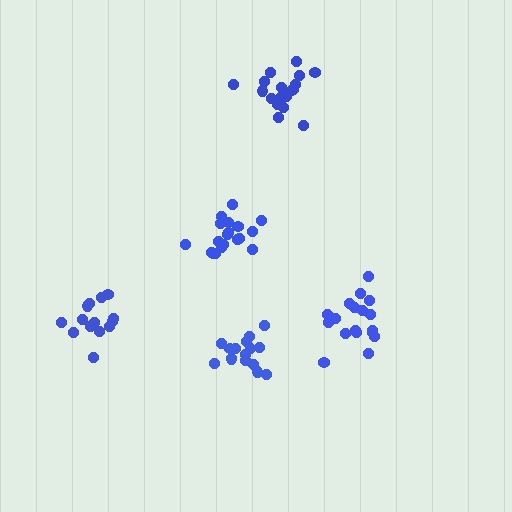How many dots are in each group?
Group 1: 16 dots, Group 2: 18 dots, Group 3: 14 dots, Group 4: 19 dots, Group 5: 18 dots (85 total).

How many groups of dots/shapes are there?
There are 5 groups.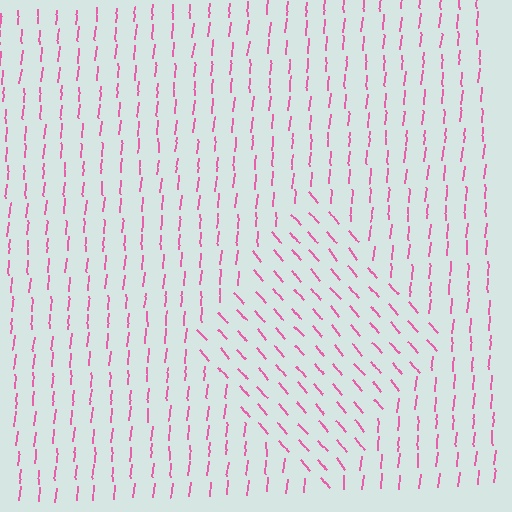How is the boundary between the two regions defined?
The boundary is defined purely by a change in line orientation (approximately 45 degrees difference). All lines are the same color and thickness.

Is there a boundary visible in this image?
Yes, there is a texture boundary formed by a change in line orientation.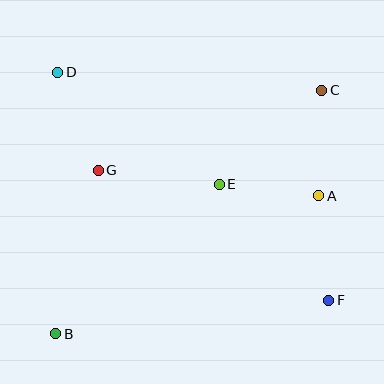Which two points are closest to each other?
Points A and E are closest to each other.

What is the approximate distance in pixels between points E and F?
The distance between E and F is approximately 159 pixels.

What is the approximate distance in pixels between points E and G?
The distance between E and G is approximately 122 pixels.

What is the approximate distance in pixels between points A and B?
The distance between A and B is approximately 297 pixels.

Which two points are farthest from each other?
Points B and C are farthest from each other.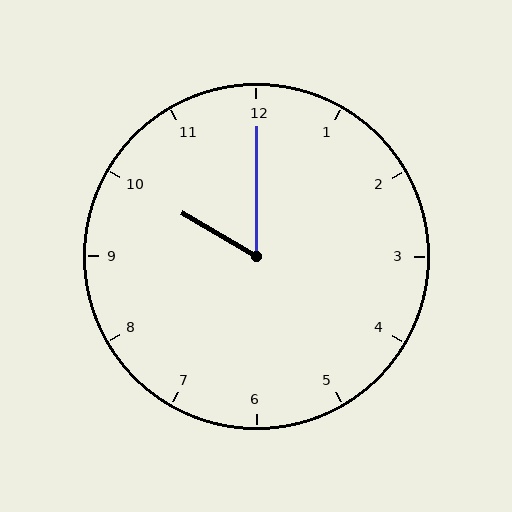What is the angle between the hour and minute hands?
Approximately 60 degrees.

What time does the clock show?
10:00.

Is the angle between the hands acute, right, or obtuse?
It is acute.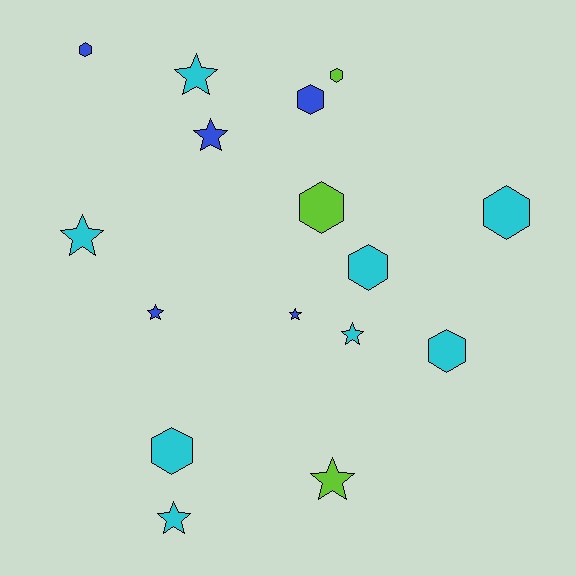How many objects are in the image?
There are 16 objects.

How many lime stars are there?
There is 1 lime star.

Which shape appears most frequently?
Hexagon, with 8 objects.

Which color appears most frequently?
Cyan, with 8 objects.